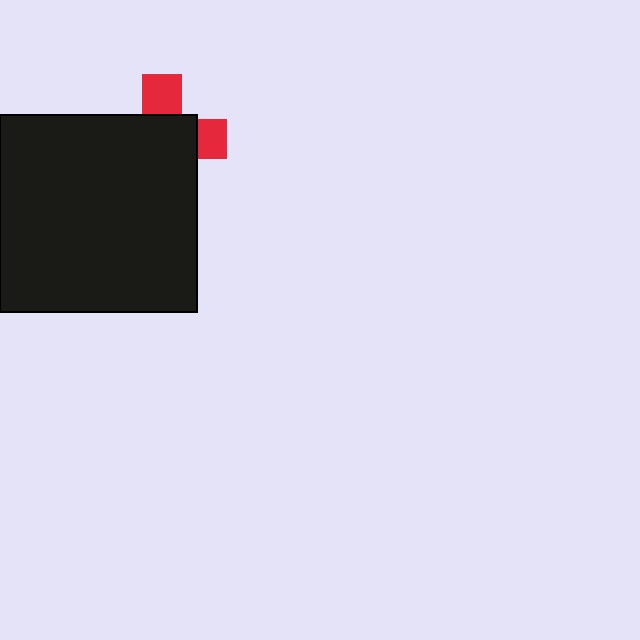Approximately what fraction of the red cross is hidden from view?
Roughly 69% of the red cross is hidden behind the black square.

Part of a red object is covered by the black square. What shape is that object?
It is a cross.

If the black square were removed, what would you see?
You would see the complete red cross.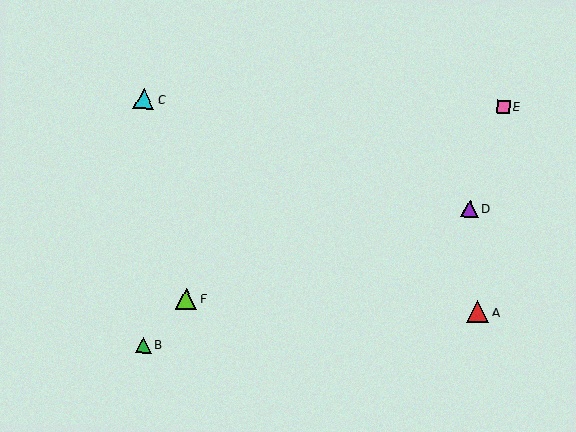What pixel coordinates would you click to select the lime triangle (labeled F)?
Click at (186, 299) to select the lime triangle F.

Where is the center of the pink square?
The center of the pink square is at (503, 107).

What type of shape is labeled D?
Shape D is a purple triangle.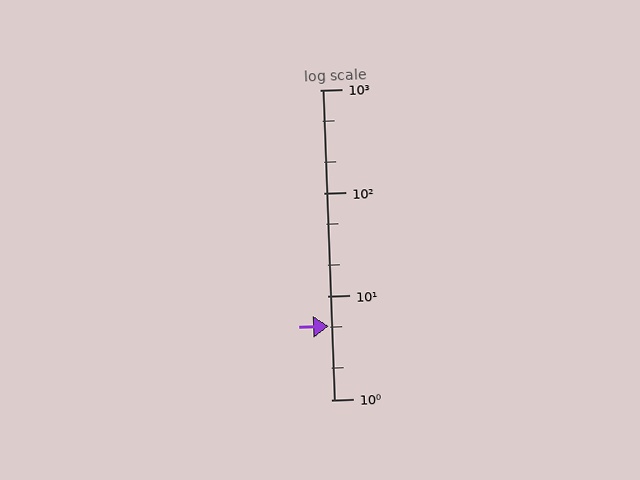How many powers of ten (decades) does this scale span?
The scale spans 3 decades, from 1 to 1000.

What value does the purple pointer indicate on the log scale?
The pointer indicates approximately 5.2.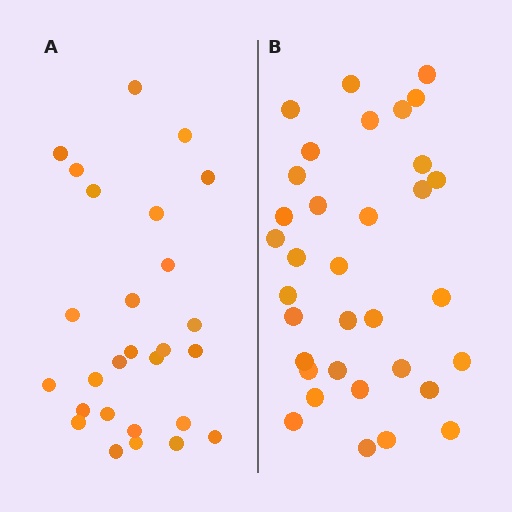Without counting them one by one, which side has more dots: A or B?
Region B (the right region) has more dots.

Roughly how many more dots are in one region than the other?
Region B has roughly 8 or so more dots than region A.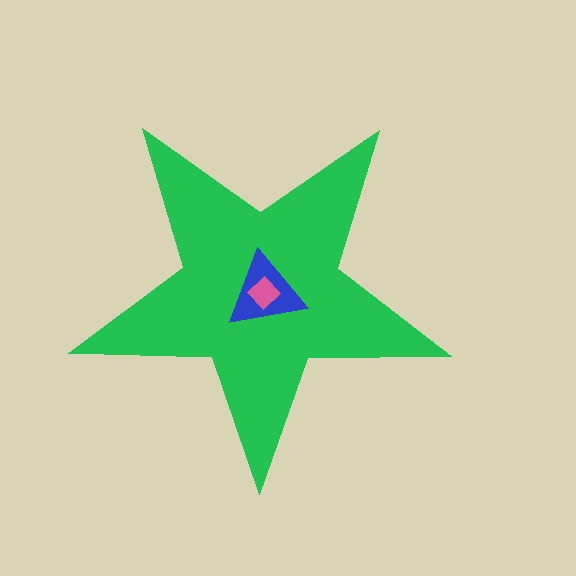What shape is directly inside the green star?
The blue triangle.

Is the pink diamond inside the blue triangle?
Yes.